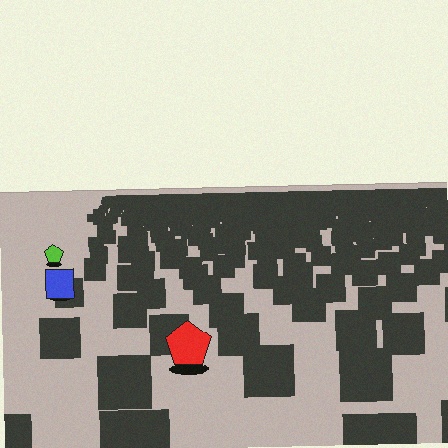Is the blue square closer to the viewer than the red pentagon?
No. The red pentagon is closer — you can tell from the texture gradient: the ground texture is coarser near it.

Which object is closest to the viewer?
The red pentagon is closest. The texture marks near it are larger and more spread out.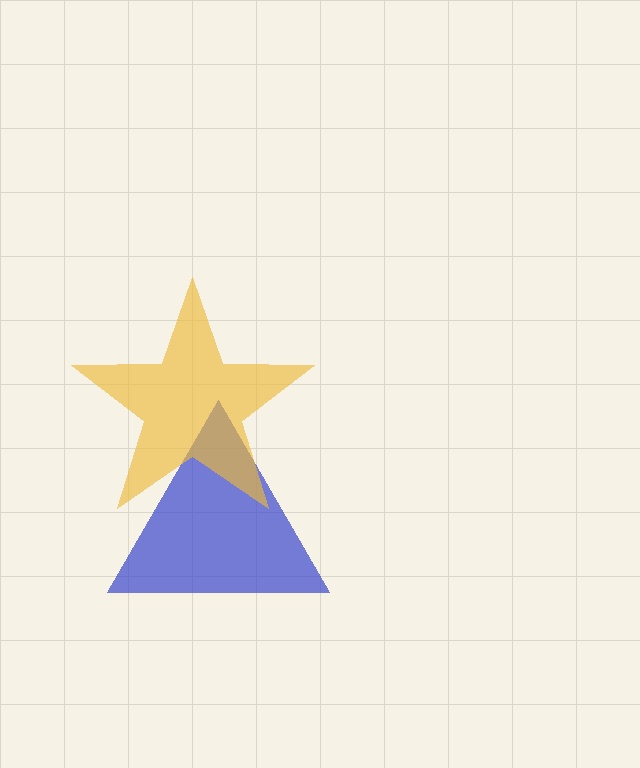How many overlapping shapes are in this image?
There are 2 overlapping shapes in the image.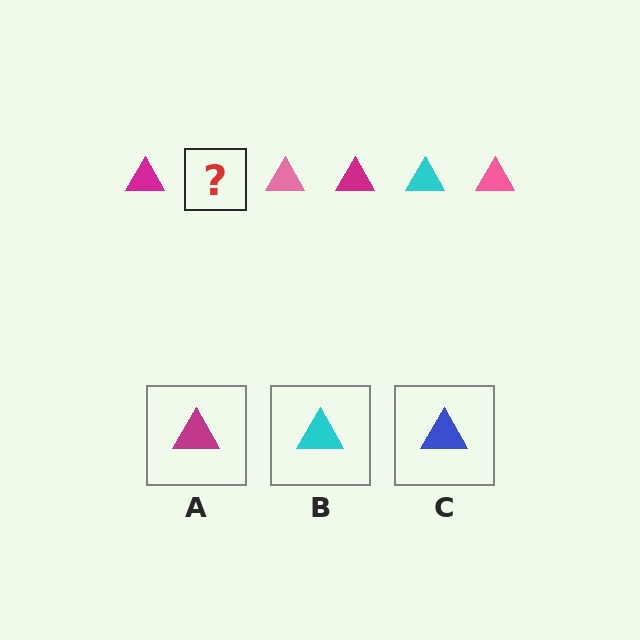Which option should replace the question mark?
Option B.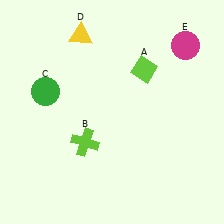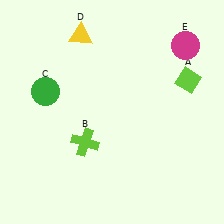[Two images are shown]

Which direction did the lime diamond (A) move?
The lime diamond (A) moved right.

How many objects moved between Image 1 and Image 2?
1 object moved between the two images.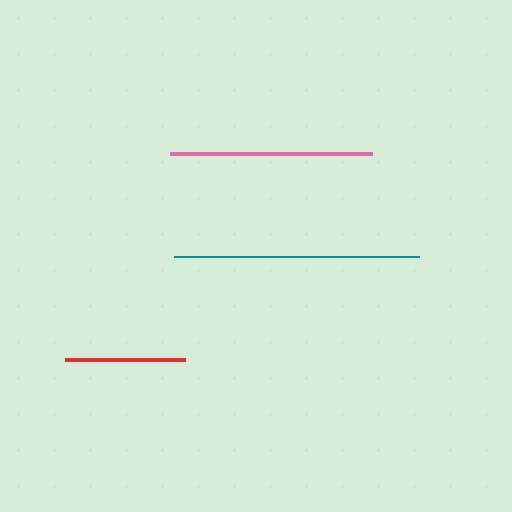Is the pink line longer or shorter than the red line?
The pink line is longer than the red line.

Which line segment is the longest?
The teal line is the longest at approximately 245 pixels.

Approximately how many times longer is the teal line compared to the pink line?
The teal line is approximately 1.2 times the length of the pink line.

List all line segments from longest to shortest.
From longest to shortest: teal, pink, red.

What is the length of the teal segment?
The teal segment is approximately 245 pixels long.